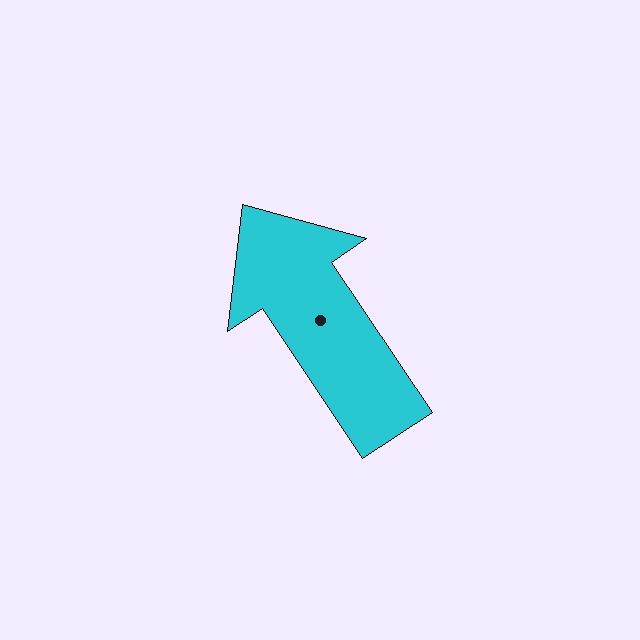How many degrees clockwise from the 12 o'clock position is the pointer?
Approximately 326 degrees.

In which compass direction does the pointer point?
Northwest.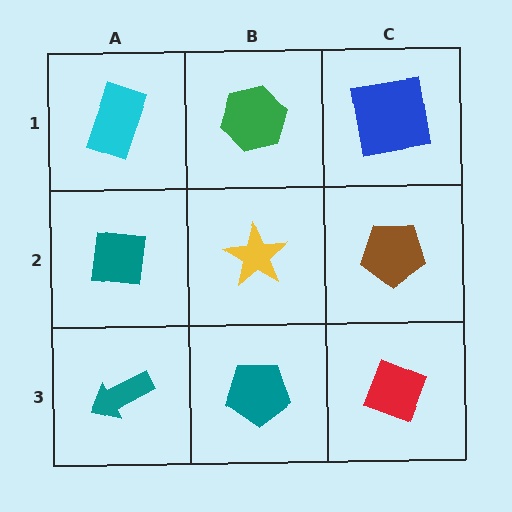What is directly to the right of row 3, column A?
A teal pentagon.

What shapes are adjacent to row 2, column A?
A cyan rectangle (row 1, column A), a teal arrow (row 3, column A), a yellow star (row 2, column B).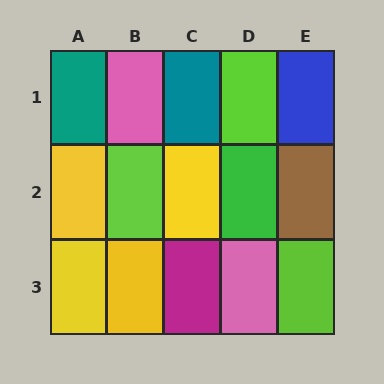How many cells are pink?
2 cells are pink.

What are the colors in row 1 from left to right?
Teal, pink, teal, lime, blue.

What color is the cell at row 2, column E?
Brown.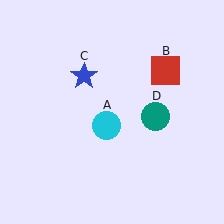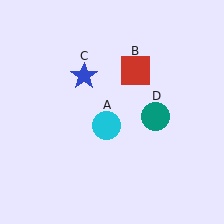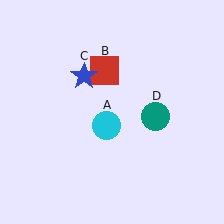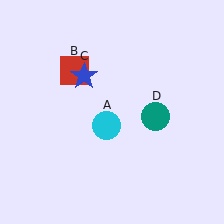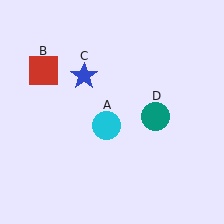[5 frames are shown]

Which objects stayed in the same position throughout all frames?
Cyan circle (object A) and blue star (object C) and teal circle (object D) remained stationary.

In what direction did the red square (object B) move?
The red square (object B) moved left.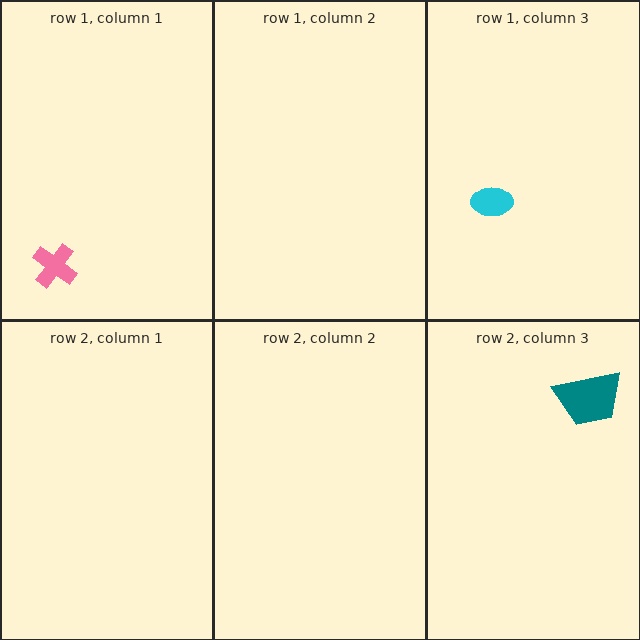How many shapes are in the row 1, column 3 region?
1.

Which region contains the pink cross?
The row 1, column 1 region.